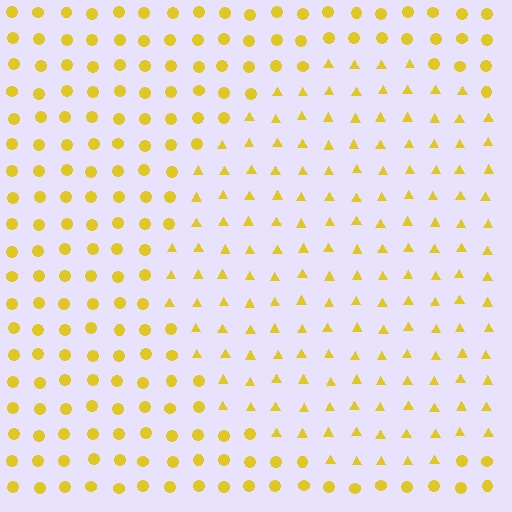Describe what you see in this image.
The image is filled with small yellow elements arranged in a uniform grid. A circle-shaped region contains triangles, while the surrounding area contains circles. The boundary is defined purely by the change in element shape.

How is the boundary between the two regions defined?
The boundary is defined by a change in element shape: triangles inside vs. circles outside. All elements share the same color and spacing.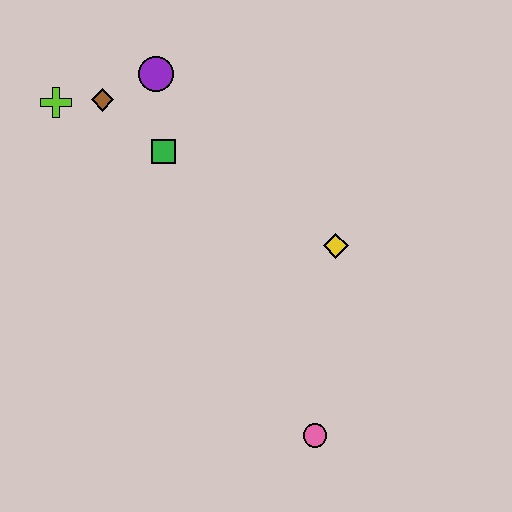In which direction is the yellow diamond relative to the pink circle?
The yellow diamond is above the pink circle.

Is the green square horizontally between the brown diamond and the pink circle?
Yes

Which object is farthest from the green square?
The pink circle is farthest from the green square.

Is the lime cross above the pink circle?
Yes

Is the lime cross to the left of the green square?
Yes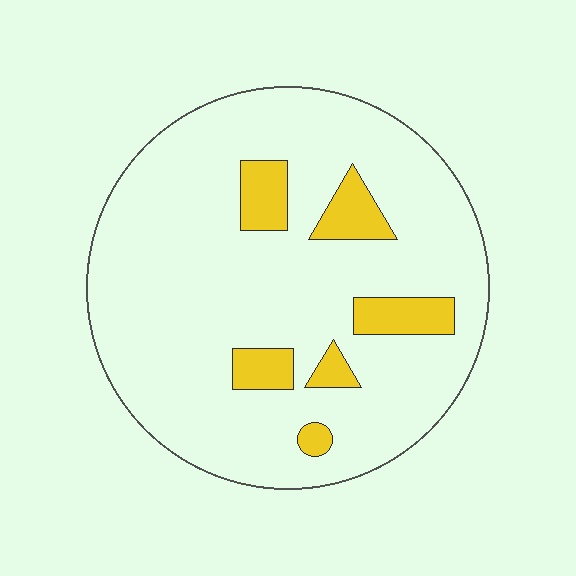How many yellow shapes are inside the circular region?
6.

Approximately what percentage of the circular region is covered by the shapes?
Approximately 10%.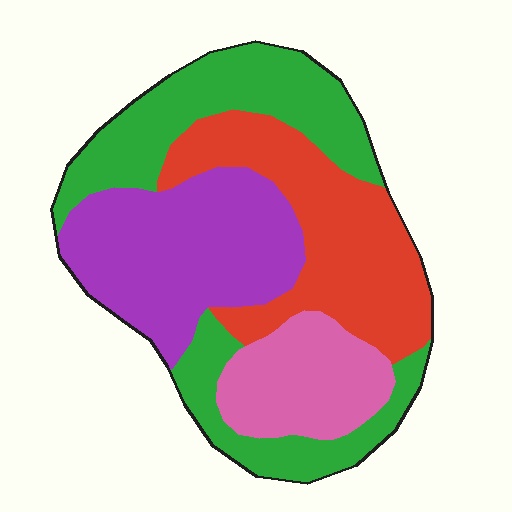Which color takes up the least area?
Pink, at roughly 15%.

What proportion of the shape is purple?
Purple takes up between a sixth and a third of the shape.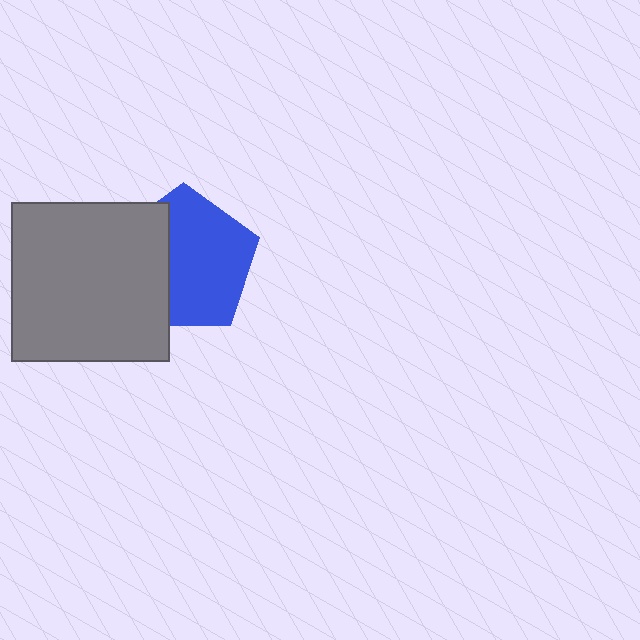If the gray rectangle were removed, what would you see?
You would see the complete blue pentagon.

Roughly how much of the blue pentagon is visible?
About half of it is visible (roughly 64%).